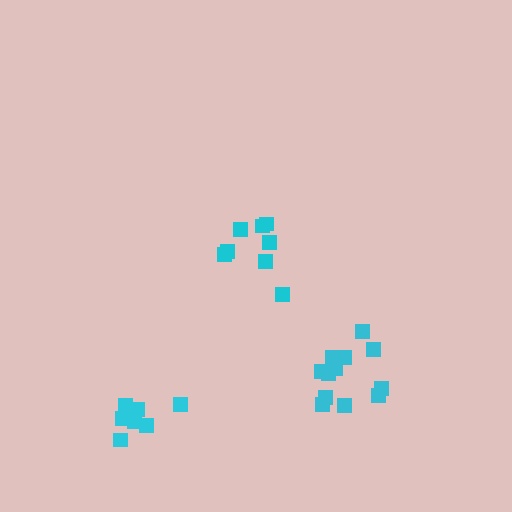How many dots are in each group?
Group 1: 8 dots, Group 2: 12 dots, Group 3: 7 dots (27 total).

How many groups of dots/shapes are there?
There are 3 groups.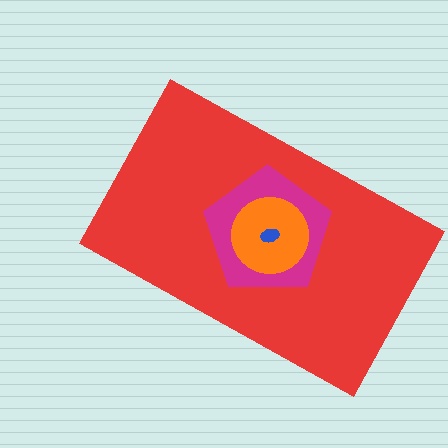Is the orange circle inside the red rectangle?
Yes.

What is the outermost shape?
The red rectangle.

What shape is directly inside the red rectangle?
The magenta pentagon.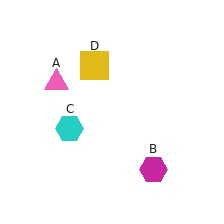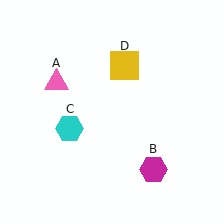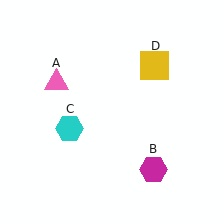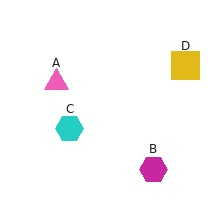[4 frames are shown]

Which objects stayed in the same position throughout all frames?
Pink triangle (object A) and magenta hexagon (object B) and cyan hexagon (object C) remained stationary.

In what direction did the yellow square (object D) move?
The yellow square (object D) moved right.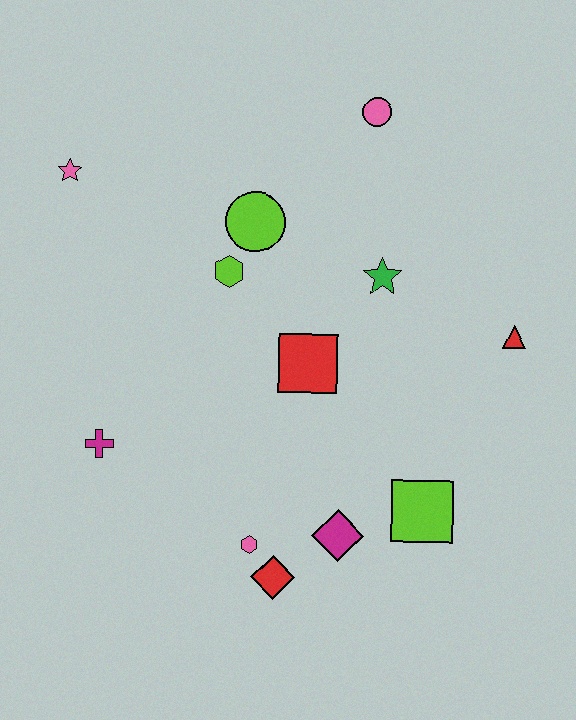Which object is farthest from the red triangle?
The pink star is farthest from the red triangle.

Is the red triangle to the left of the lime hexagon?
No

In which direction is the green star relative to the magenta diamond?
The green star is above the magenta diamond.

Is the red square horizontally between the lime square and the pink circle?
No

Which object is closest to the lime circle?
The lime hexagon is closest to the lime circle.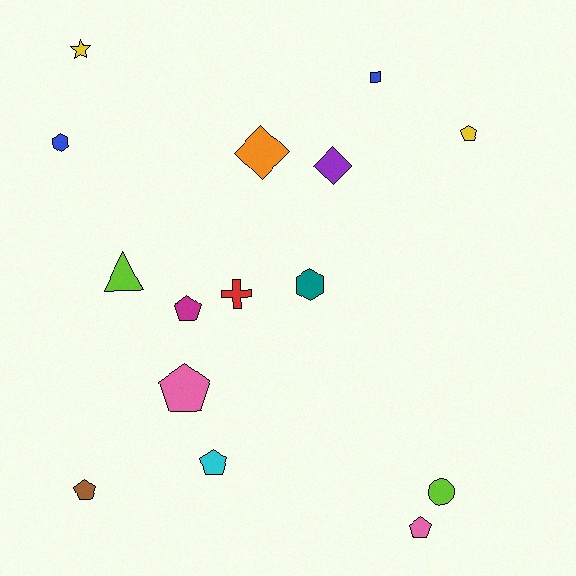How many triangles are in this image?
There is 1 triangle.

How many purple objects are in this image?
There is 1 purple object.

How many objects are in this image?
There are 15 objects.